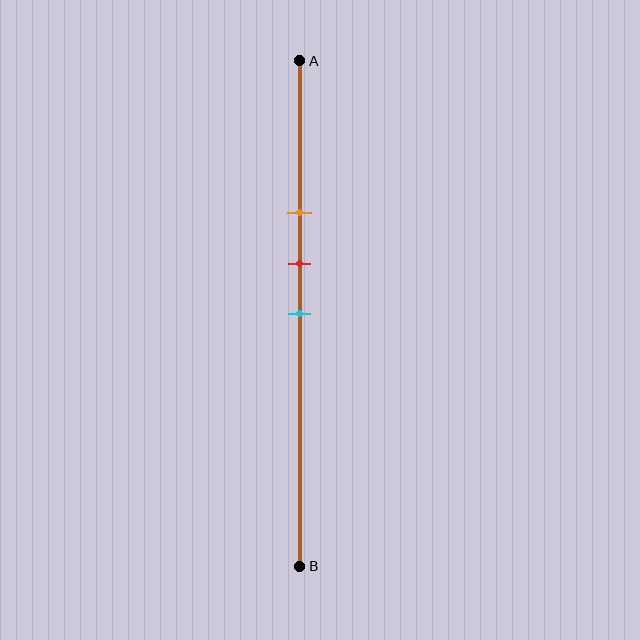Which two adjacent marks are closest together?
The red and cyan marks are the closest adjacent pair.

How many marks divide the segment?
There are 3 marks dividing the segment.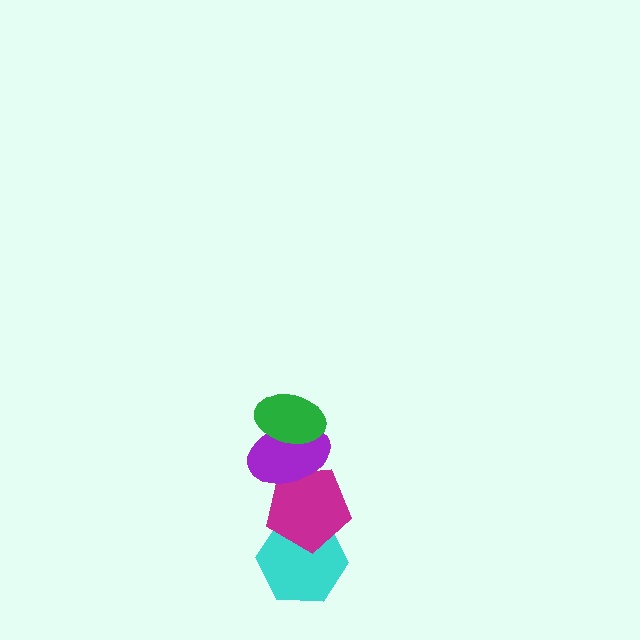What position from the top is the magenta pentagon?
The magenta pentagon is 3rd from the top.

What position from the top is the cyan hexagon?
The cyan hexagon is 4th from the top.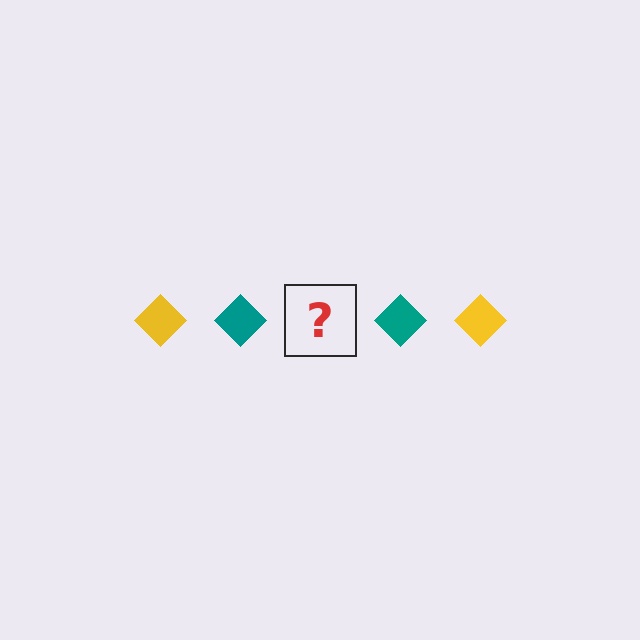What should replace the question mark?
The question mark should be replaced with a yellow diamond.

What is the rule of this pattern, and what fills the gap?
The rule is that the pattern cycles through yellow, teal diamonds. The gap should be filled with a yellow diamond.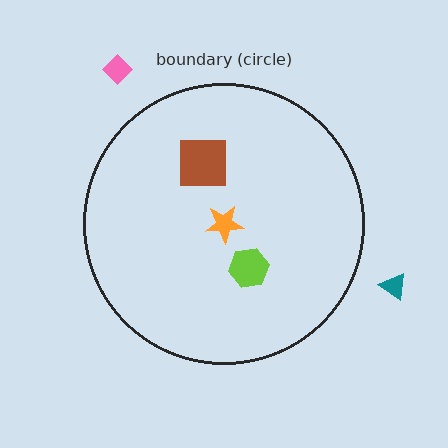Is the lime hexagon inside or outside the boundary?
Inside.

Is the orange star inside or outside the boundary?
Inside.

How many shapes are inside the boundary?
3 inside, 2 outside.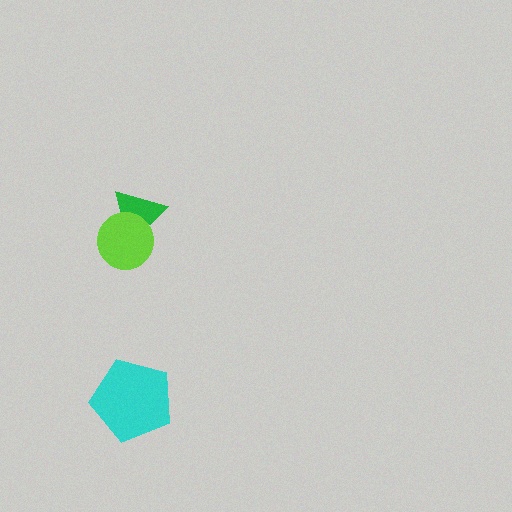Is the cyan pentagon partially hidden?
No, no other shape covers it.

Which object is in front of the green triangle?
The lime circle is in front of the green triangle.